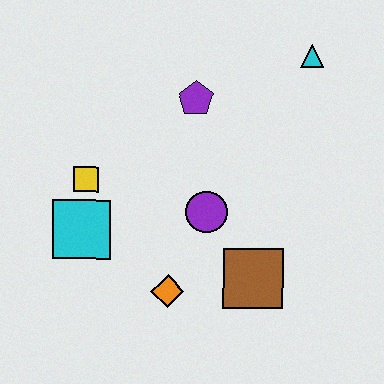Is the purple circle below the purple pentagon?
Yes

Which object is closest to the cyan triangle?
The purple pentagon is closest to the cyan triangle.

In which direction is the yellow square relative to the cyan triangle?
The yellow square is to the left of the cyan triangle.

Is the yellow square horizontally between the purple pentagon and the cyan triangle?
No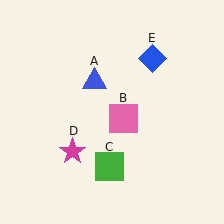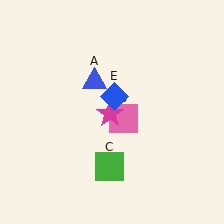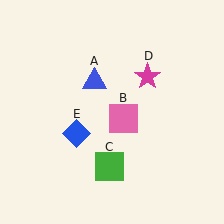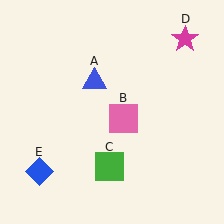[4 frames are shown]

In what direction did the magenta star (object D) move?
The magenta star (object D) moved up and to the right.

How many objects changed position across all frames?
2 objects changed position: magenta star (object D), blue diamond (object E).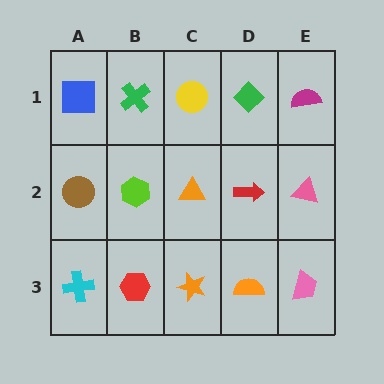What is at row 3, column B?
A red hexagon.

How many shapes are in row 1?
5 shapes.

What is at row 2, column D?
A red arrow.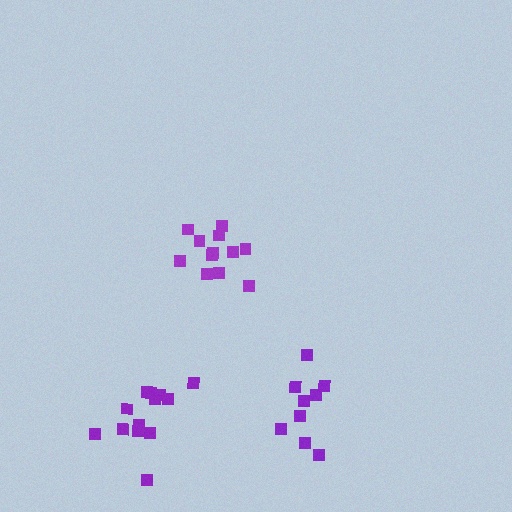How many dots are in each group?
Group 1: 12 dots, Group 2: 13 dots, Group 3: 9 dots (34 total).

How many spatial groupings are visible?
There are 3 spatial groupings.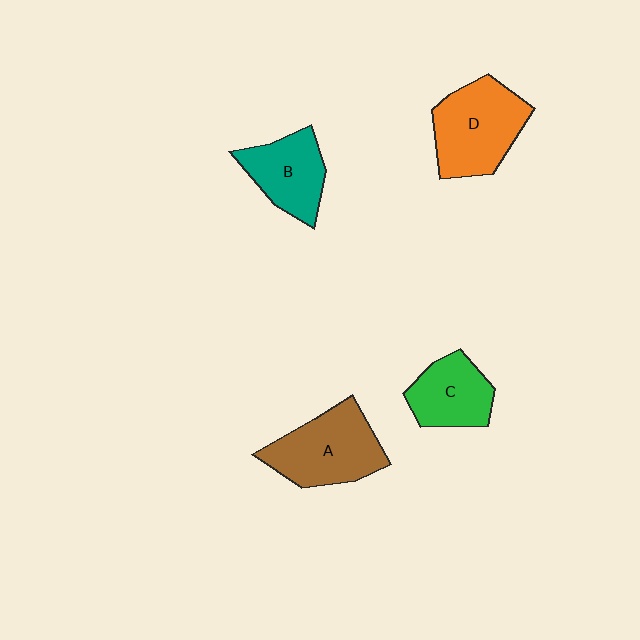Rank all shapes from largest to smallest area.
From largest to smallest: D (orange), A (brown), B (teal), C (green).